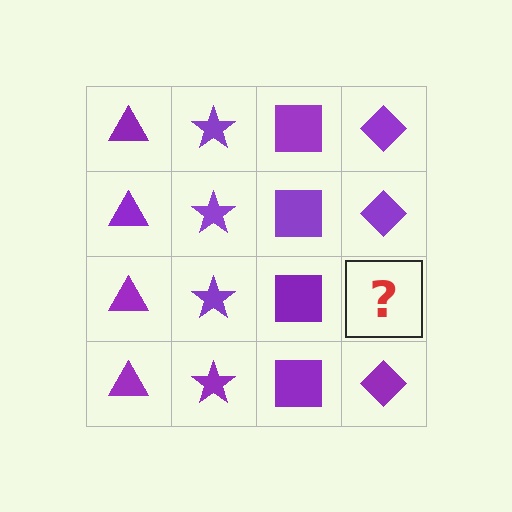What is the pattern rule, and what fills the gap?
The rule is that each column has a consistent shape. The gap should be filled with a purple diamond.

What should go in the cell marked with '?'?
The missing cell should contain a purple diamond.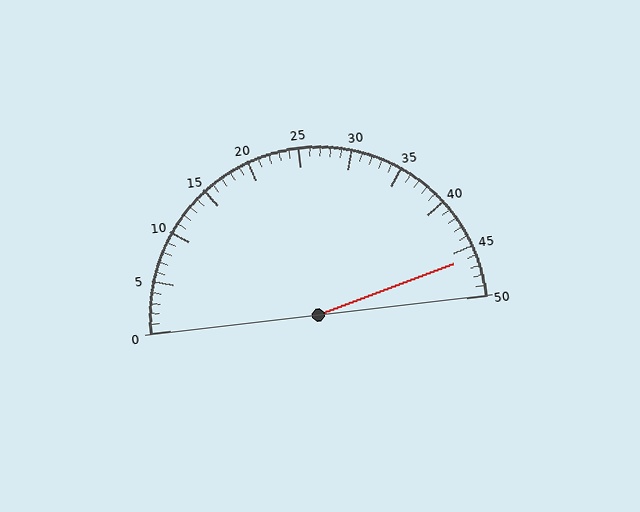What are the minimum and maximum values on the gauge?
The gauge ranges from 0 to 50.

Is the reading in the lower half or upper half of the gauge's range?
The reading is in the upper half of the range (0 to 50).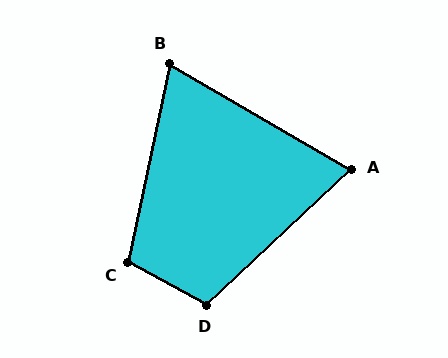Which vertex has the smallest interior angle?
B, at approximately 72 degrees.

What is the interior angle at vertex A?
Approximately 73 degrees (acute).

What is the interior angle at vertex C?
Approximately 107 degrees (obtuse).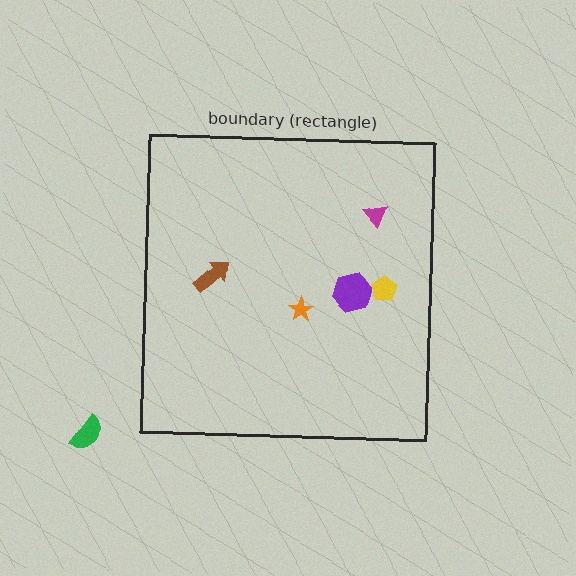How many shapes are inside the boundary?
5 inside, 1 outside.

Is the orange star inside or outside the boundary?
Inside.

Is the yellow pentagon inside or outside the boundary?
Inside.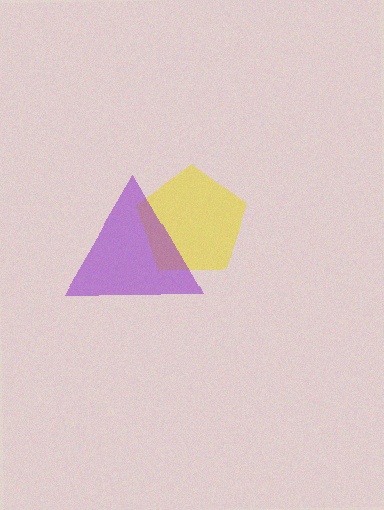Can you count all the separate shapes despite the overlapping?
Yes, there are 2 separate shapes.